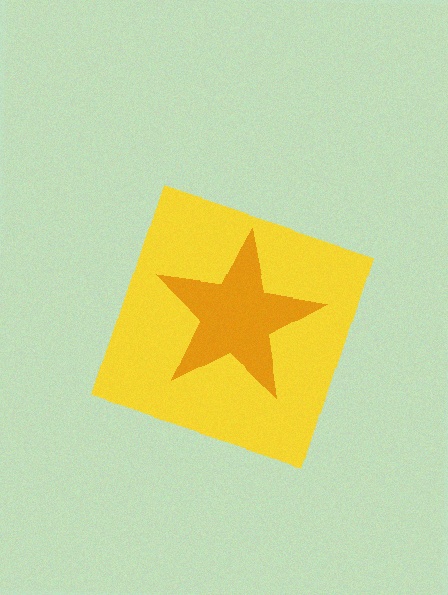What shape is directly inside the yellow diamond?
The orange star.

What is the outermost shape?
The yellow diamond.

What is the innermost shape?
The orange star.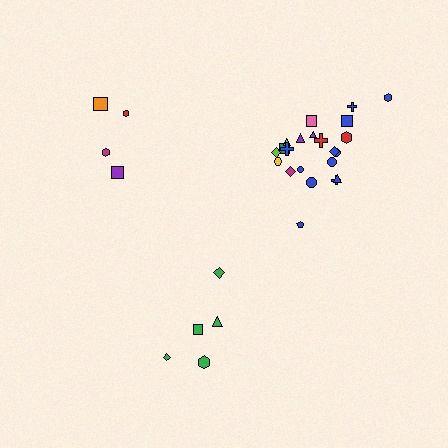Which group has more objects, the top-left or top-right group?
The top-right group.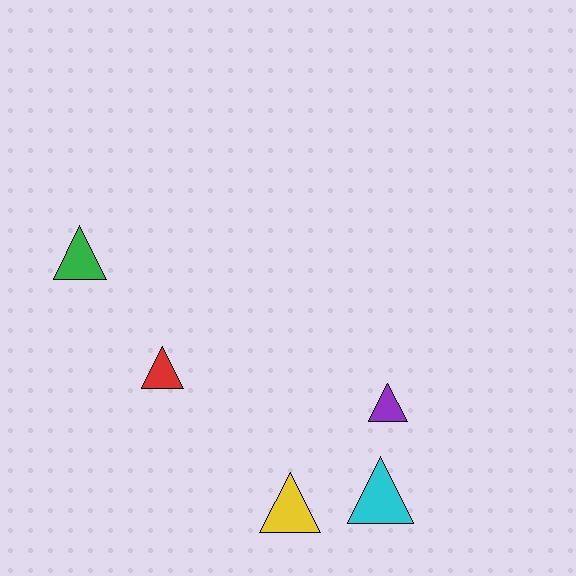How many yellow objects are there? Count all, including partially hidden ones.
There is 1 yellow object.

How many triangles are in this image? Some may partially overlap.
There are 5 triangles.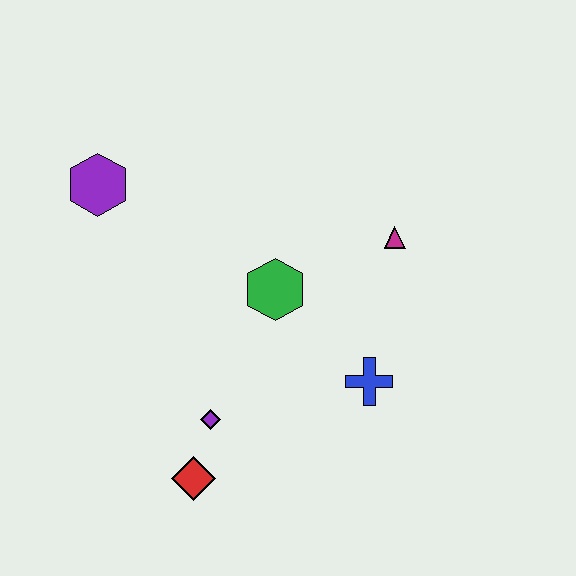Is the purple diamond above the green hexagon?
No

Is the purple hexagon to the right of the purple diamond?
No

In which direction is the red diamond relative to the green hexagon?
The red diamond is below the green hexagon.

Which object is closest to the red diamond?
The purple diamond is closest to the red diamond.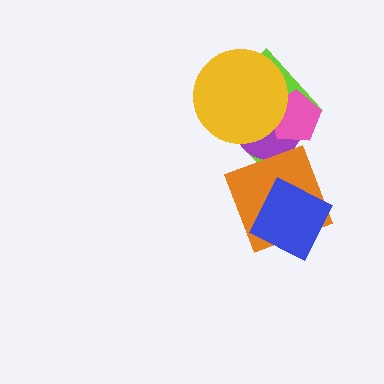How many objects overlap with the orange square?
1 object overlaps with the orange square.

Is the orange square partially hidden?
Yes, it is partially covered by another shape.